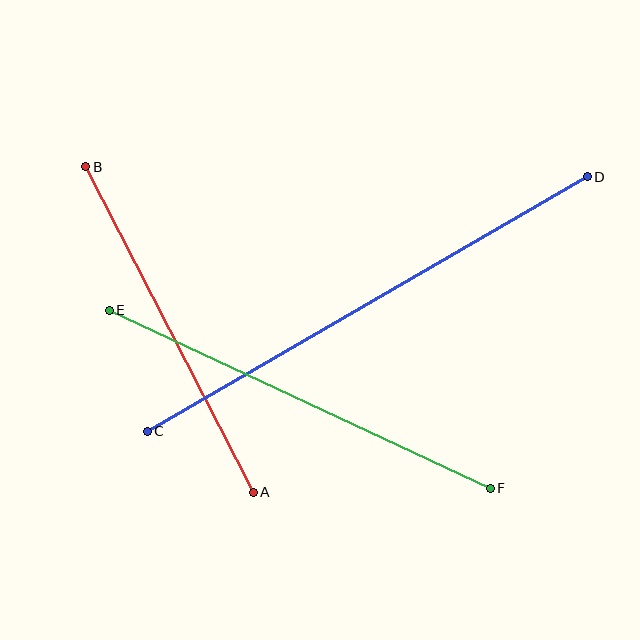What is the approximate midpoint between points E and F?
The midpoint is at approximately (300, 399) pixels.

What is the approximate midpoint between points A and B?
The midpoint is at approximately (170, 329) pixels.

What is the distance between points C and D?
The distance is approximately 508 pixels.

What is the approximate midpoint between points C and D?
The midpoint is at approximately (367, 304) pixels.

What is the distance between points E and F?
The distance is approximately 421 pixels.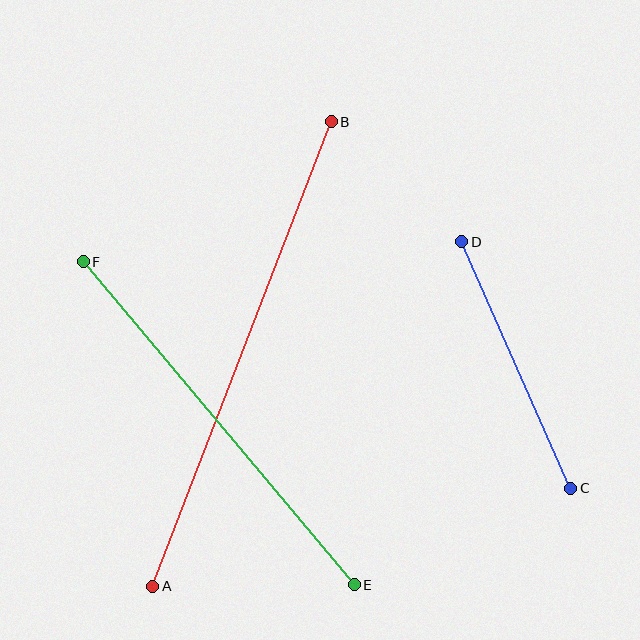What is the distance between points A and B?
The distance is approximately 497 pixels.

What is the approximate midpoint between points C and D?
The midpoint is at approximately (516, 365) pixels.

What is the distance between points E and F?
The distance is approximately 422 pixels.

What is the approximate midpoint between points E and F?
The midpoint is at approximately (219, 423) pixels.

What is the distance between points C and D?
The distance is approximately 269 pixels.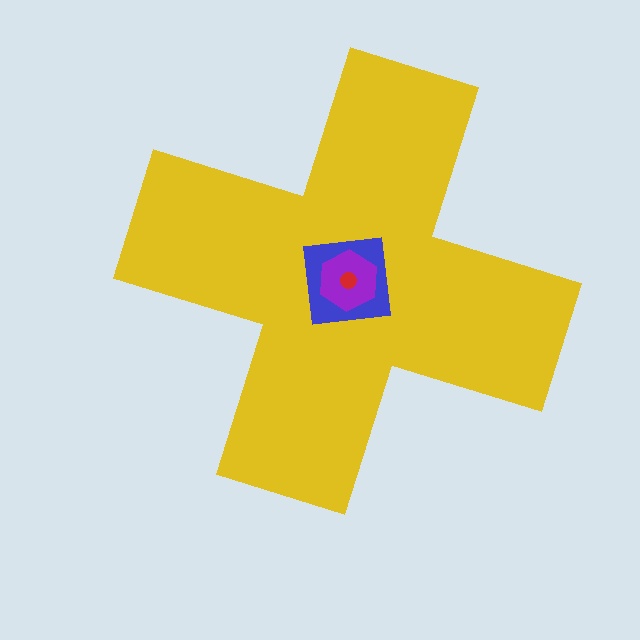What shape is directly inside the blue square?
The purple hexagon.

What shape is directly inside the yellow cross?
The blue square.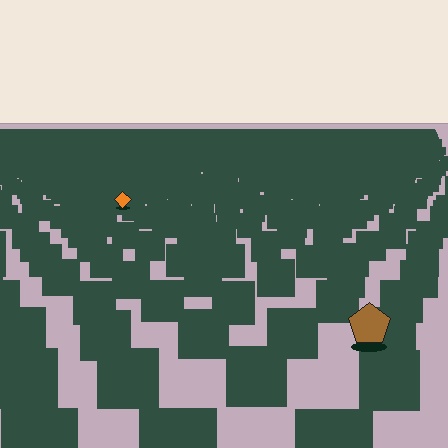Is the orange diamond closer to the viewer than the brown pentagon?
No. The brown pentagon is closer — you can tell from the texture gradient: the ground texture is coarser near it.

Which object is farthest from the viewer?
The orange diamond is farthest from the viewer. It appears smaller and the ground texture around it is denser.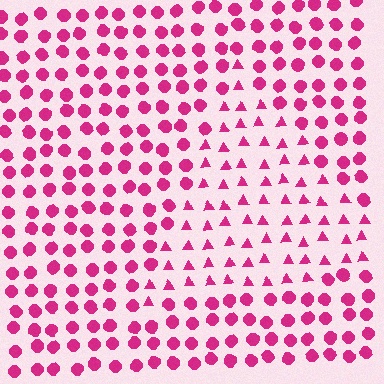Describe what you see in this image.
The image is filled with small magenta elements arranged in a uniform grid. A triangle-shaped region contains triangles, while the surrounding area contains circles. The boundary is defined purely by the change in element shape.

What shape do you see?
I see a triangle.